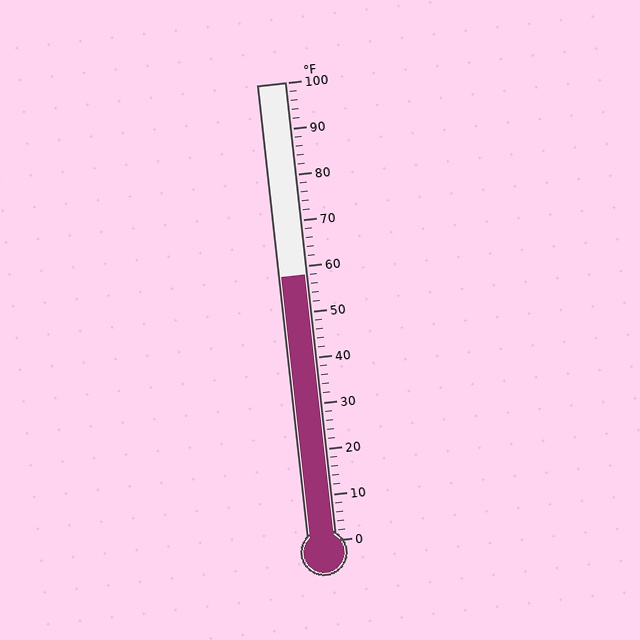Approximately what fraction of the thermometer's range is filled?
The thermometer is filled to approximately 60% of its range.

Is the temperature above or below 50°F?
The temperature is above 50°F.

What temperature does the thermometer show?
The thermometer shows approximately 58°F.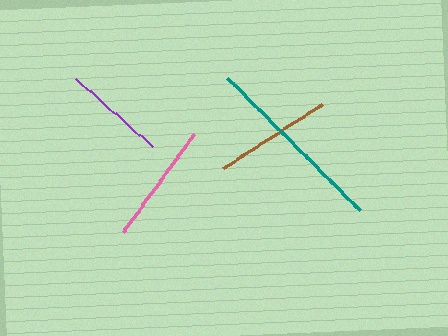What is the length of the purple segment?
The purple segment is approximately 102 pixels long.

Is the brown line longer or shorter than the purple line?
The brown line is longer than the purple line.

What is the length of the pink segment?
The pink segment is approximately 120 pixels long.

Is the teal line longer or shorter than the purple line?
The teal line is longer than the purple line.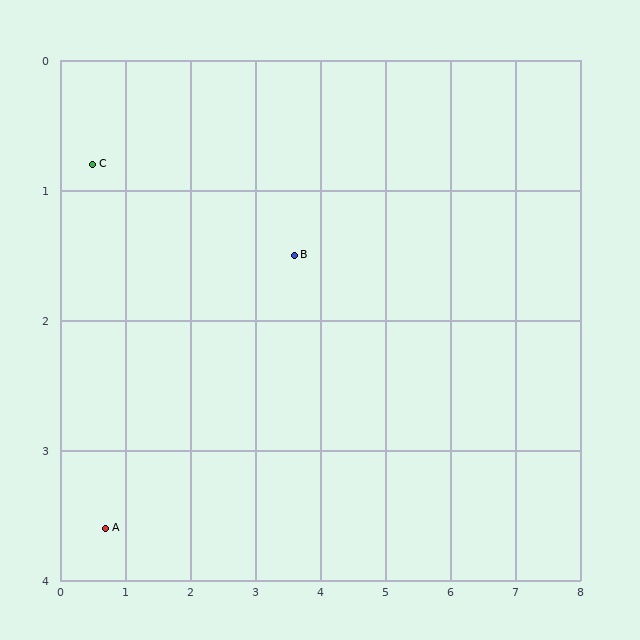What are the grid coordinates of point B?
Point B is at approximately (3.6, 1.5).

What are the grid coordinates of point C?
Point C is at approximately (0.5, 0.8).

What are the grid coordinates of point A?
Point A is at approximately (0.7, 3.6).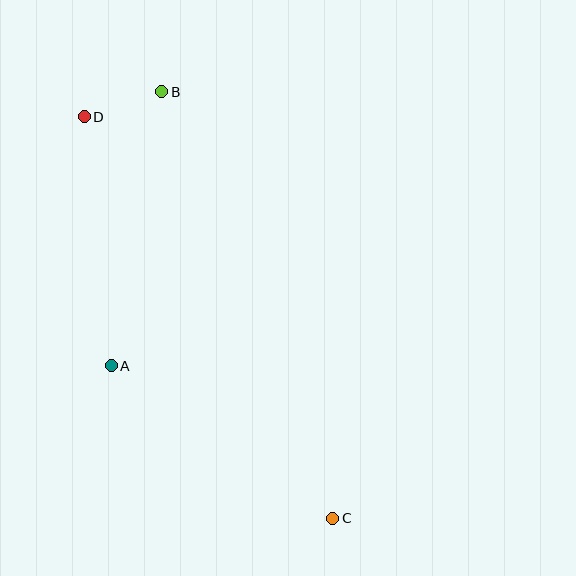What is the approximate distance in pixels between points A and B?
The distance between A and B is approximately 278 pixels.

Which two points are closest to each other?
Points B and D are closest to each other.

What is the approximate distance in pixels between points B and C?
The distance between B and C is approximately 459 pixels.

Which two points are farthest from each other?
Points C and D are farthest from each other.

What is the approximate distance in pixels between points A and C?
The distance between A and C is approximately 269 pixels.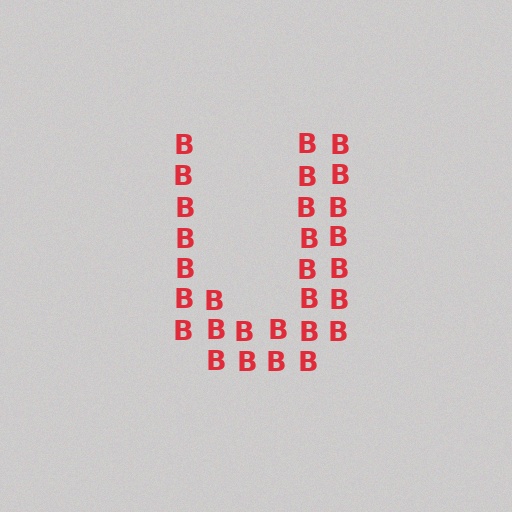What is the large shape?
The large shape is the letter U.